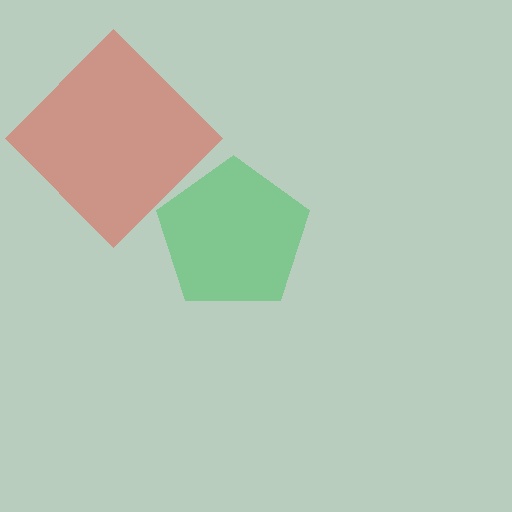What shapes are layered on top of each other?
The layered shapes are: a green pentagon, a red diamond.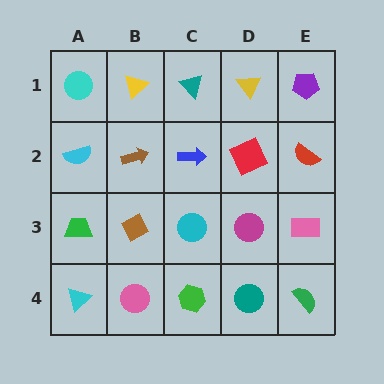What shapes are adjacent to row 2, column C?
A teal triangle (row 1, column C), a cyan circle (row 3, column C), a brown arrow (row 2, column B), a red square (row 2, column D).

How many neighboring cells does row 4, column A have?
2.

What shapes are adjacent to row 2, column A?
A cyan circle (row 1, column A), a green trapezoid (row 3, column A), a brown arrow (row 2, column B).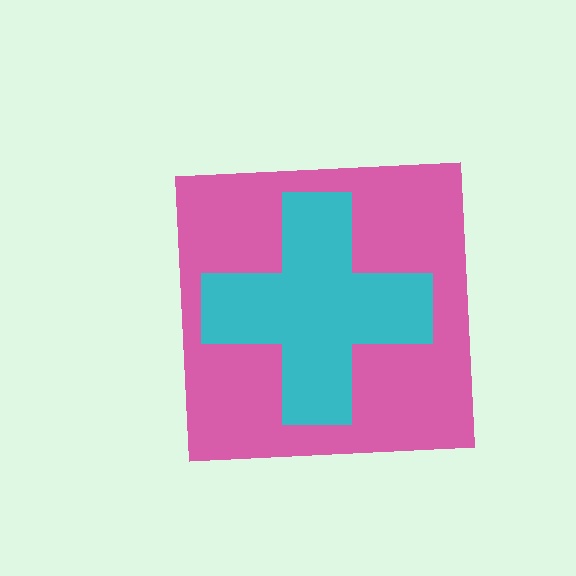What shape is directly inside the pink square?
The cyan cross.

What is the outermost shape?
The pink square.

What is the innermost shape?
The cyan cross.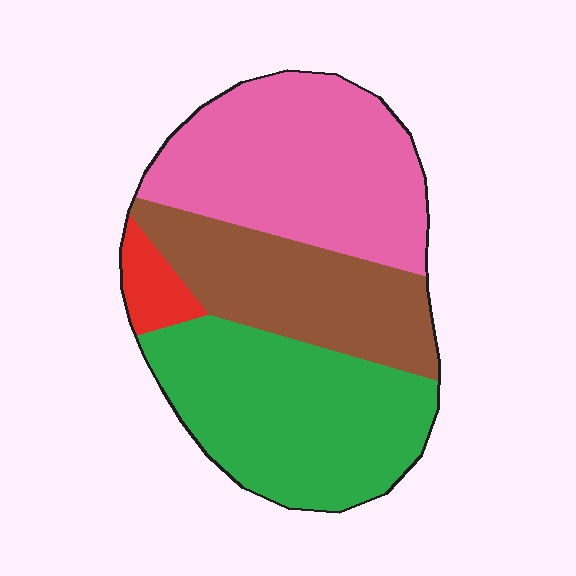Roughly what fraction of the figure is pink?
Pink takes up about three eighths (3/8) of the figure.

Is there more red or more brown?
Brown.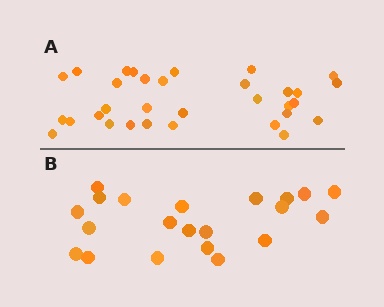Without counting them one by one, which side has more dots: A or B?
Region A (the top region) has more dots.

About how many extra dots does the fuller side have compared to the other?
Region A has roughly 12 or so more dots than region B.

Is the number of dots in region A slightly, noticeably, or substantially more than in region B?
Region A has substantially more. The ratio is roughly 1.5 to 1.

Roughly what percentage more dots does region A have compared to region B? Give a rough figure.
About 50% more.